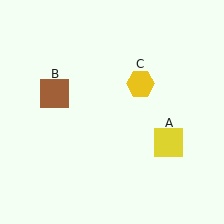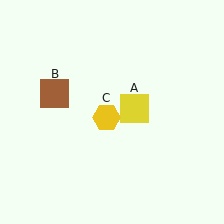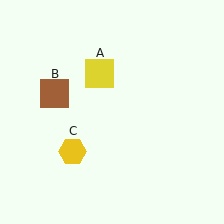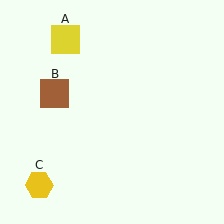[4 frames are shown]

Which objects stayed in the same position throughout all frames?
Brown square (object B) remained stationary.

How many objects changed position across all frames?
2 objects changed position: yellow square (object A), yellow hexagon (object C).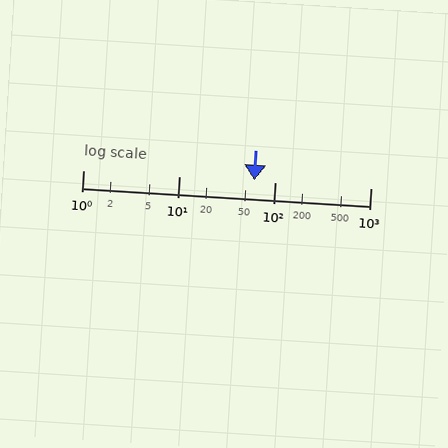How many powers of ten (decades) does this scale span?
The scale spans 3 decades, from 1 to 1000.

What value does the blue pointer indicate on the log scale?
The pointer indicates approximately 61.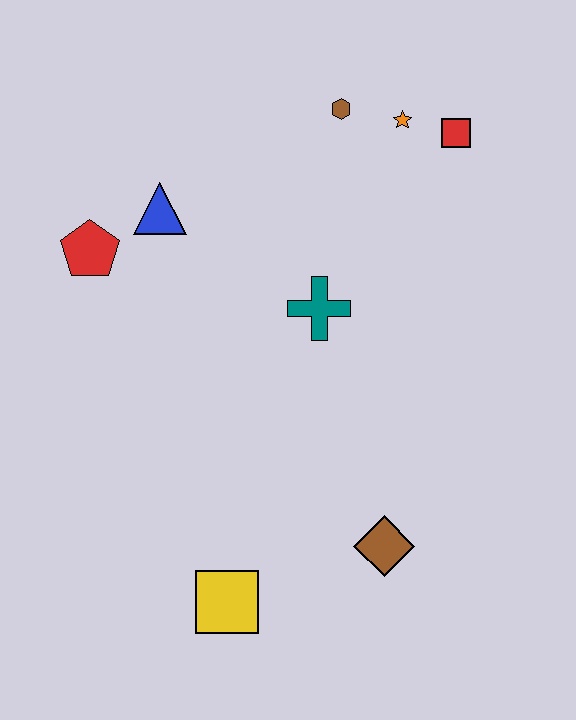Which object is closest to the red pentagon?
The blue triangle is closest to the red pentagon.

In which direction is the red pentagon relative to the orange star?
The red pentagon is to the left of the orange star.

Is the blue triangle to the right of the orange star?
No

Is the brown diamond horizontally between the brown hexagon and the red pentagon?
No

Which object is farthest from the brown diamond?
The brown hexagon is farthest from the brown diamond.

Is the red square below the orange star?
Yes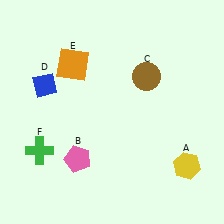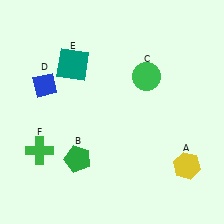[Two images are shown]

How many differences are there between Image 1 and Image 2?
There are 3 differences between the two images.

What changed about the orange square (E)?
In Image 1, E is orange. In Image 2, it changed to teal.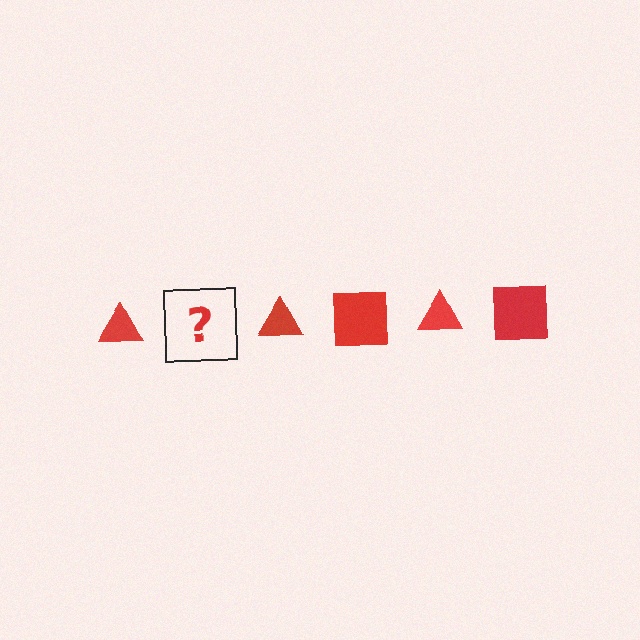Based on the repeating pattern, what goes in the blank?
The blank should be a red square.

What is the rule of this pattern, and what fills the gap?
The rule is that the pattern cycles through triangle, square shapes in red. The gap should be filled with a red square.